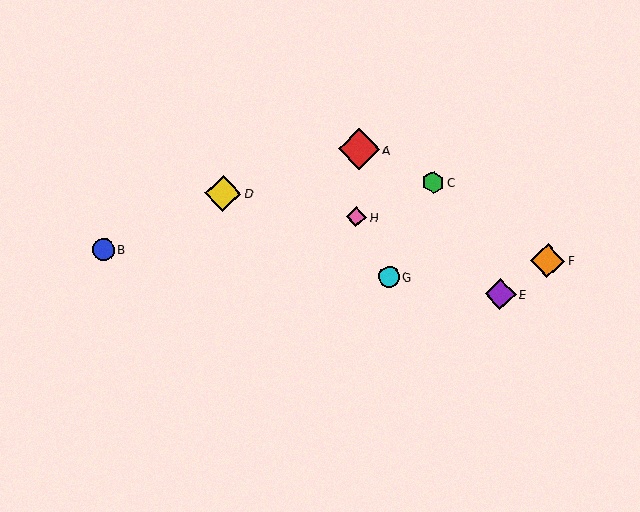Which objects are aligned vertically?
Objects A, H are aligned vertically.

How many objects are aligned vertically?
2 objects (A, H) are aligned vertically.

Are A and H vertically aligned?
Yes, both are at x≈359.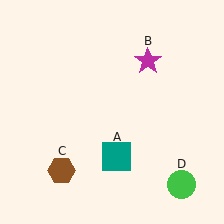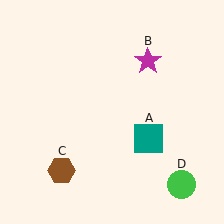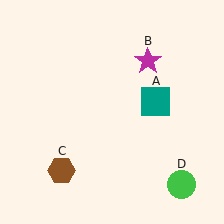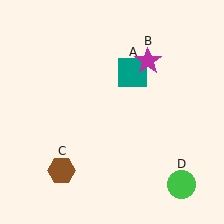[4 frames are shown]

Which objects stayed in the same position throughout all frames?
Magenta star (object B) and brown hexagon (object C) and green circle (object D) remained stationary.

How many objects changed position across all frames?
1 object changed position: teal square (object A).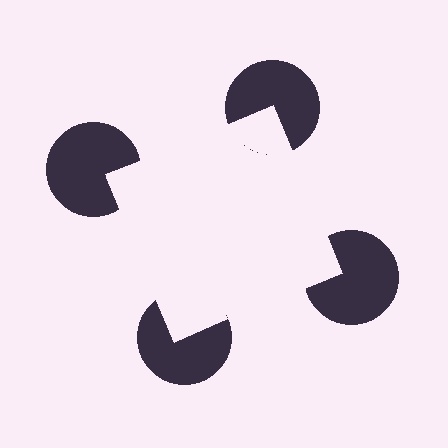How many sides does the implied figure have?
4 sides.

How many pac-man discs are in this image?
There are 4 — one at each vertex of the illusory square.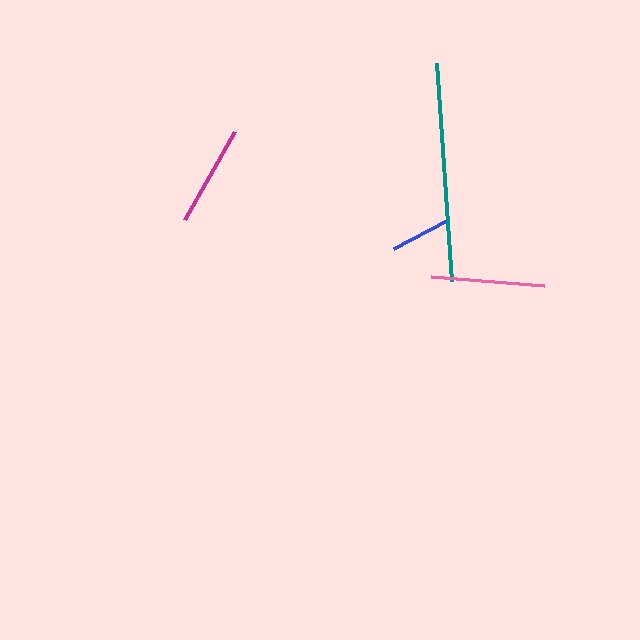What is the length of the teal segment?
The teal segment is approximately 219 pixels long.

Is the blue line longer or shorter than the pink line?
The pink line is longer than the blue line.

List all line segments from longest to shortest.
From longest to shortest: teal, pink, magenta, blue.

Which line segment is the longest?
The teal line is the longest at approximately 219 pixels.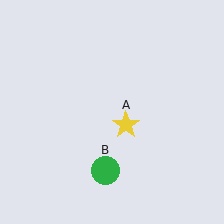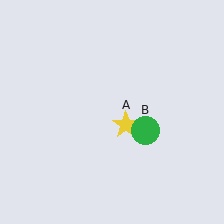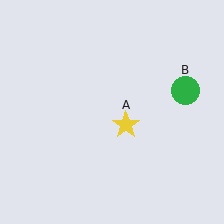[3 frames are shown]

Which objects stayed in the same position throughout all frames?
Yellow star (object A) remained stationary.